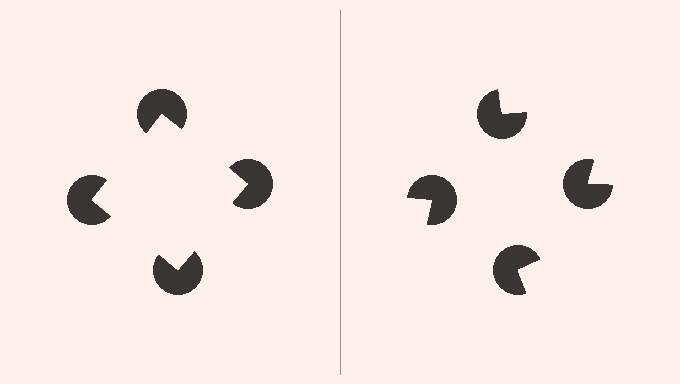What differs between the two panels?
The pac-man discs are positioned identically on both sides; only the wedge orientations differ. On the left they align to a square; on the right they are misaligned.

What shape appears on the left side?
An illusory square.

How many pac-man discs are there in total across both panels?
8 — 4 on each side.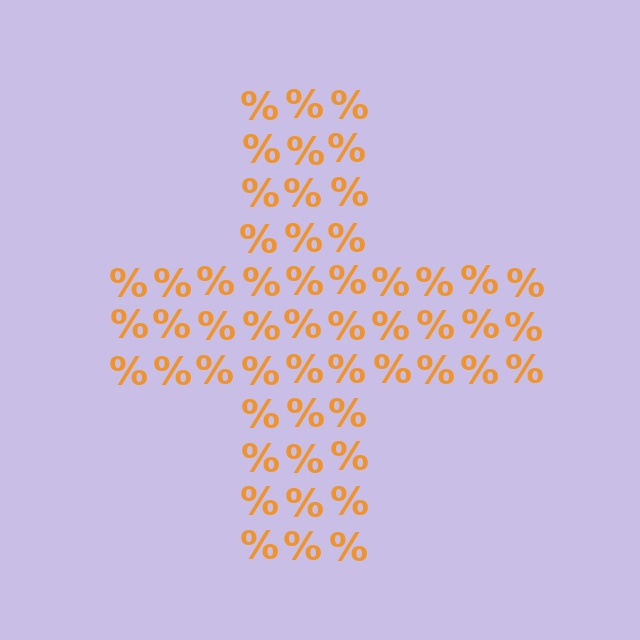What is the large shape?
The large shape is a cross.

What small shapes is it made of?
It is made of small percent signs.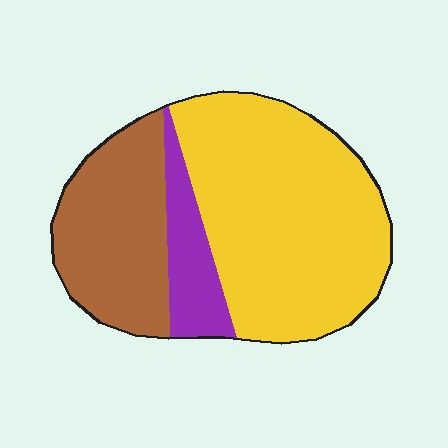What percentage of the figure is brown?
Brown takes up about one third (1/3) of the figure.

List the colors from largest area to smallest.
From largest to smallest: yellow, brown, purple.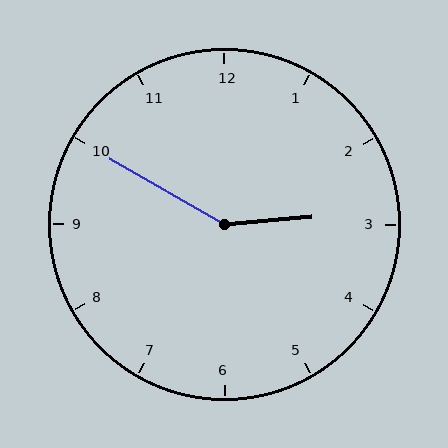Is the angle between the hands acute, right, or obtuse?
It is obtuse.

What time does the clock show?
2:50.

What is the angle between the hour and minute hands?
Approximately 145 degrees.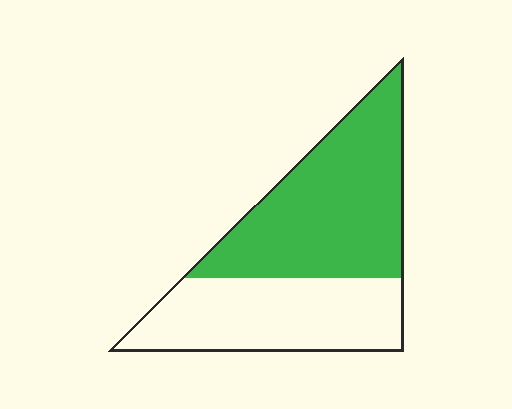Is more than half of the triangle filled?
Yes.